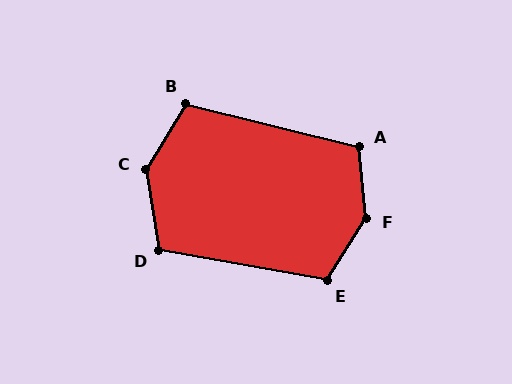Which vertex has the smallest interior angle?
B, at approximately 108 degrees.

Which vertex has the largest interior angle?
F, at approximately 143 degrees.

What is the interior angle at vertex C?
Approximately 139 degrees (obtuse).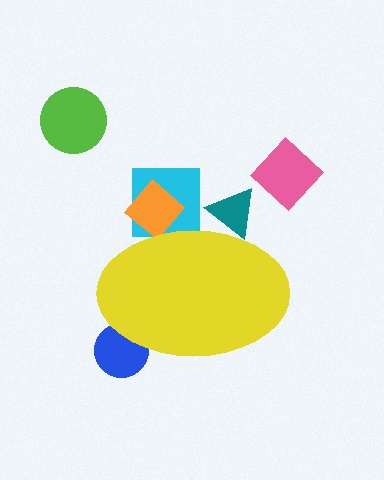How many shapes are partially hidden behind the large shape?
4 shapes are partially hidden.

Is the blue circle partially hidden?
Yes, the blue circle is partially hidden behind the yellow ellipse.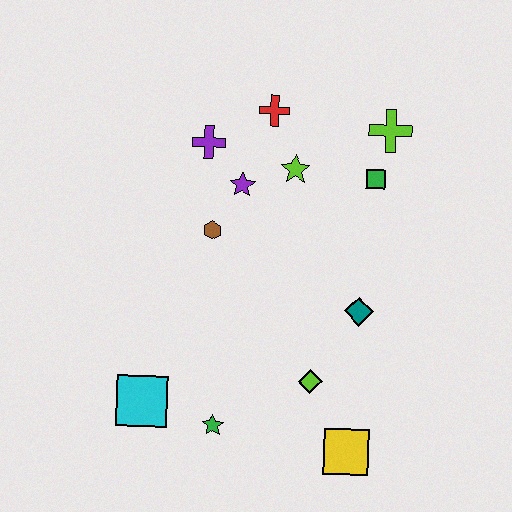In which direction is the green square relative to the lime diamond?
The green square is above the lime diamond.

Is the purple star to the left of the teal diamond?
Yes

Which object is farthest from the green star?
The lime cross is farthest from the green star.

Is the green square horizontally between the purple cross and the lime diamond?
No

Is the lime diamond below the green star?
No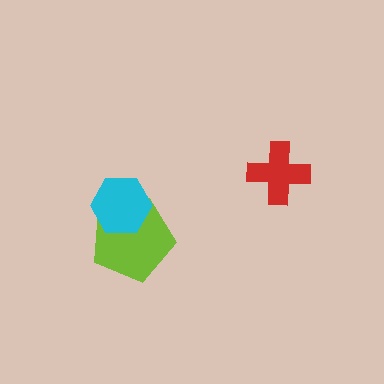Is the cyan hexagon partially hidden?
No, no other shape covers it.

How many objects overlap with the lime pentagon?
1 object overlaps with the lime pentagon.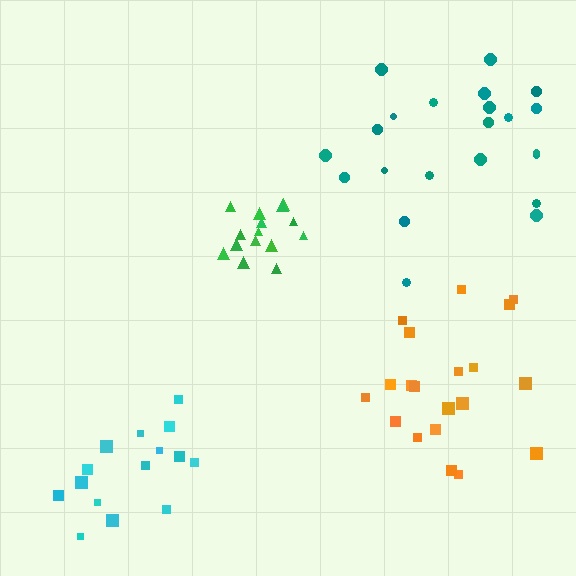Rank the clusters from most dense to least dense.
green, cyan, orange, teal.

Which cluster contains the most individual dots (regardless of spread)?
Teal (22).